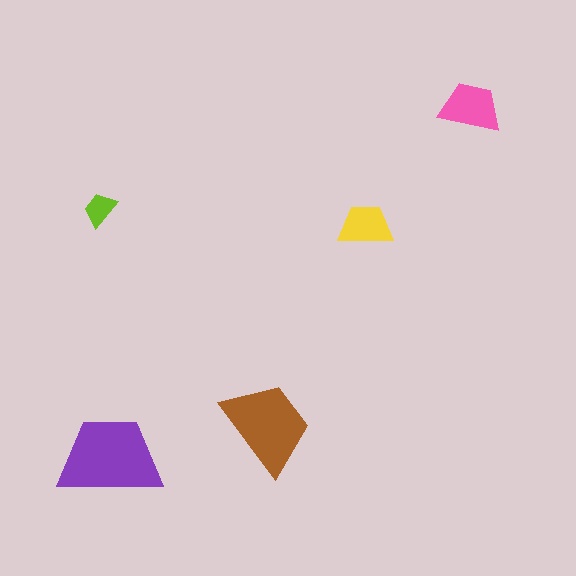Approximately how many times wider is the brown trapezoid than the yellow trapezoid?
About 1.5 times wider.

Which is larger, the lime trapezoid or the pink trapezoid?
The pink one.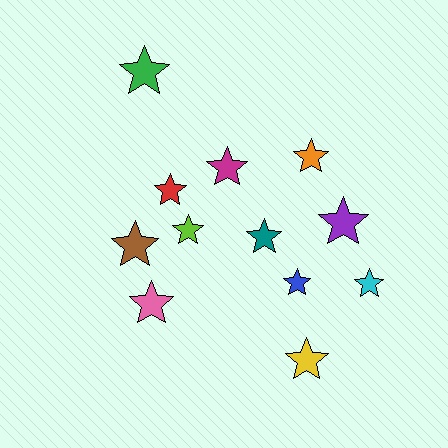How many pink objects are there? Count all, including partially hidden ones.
There is 1 pink object.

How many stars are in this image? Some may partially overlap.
There are 12 stars.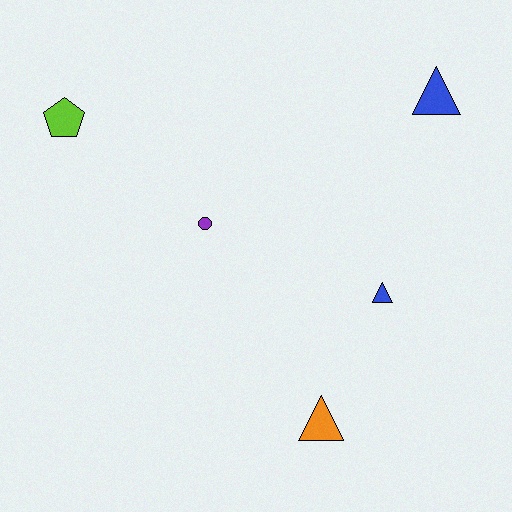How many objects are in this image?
There are 5 objects.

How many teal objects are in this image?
There are no teal objects.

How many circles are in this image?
There is 1 circle.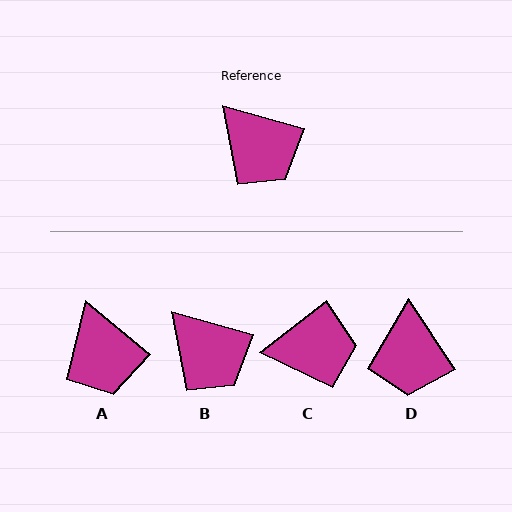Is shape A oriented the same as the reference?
No, it is off by about 24 degrees.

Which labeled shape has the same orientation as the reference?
B.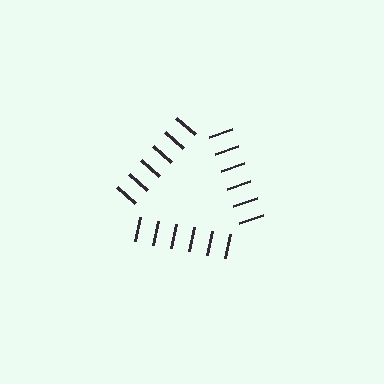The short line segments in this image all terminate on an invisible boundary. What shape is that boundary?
An illusory triangle — the line segments terminate on its edges but no continuous stroke is drawn.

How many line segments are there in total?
18 — 6 along each of the 3 edges.